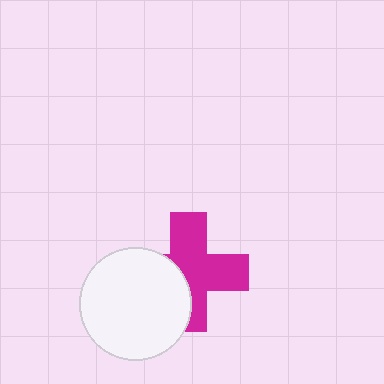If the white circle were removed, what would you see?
You would see the complete magenta cross.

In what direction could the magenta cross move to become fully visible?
The magenta cross could move right. That would shift it out from behind the white circle entirely.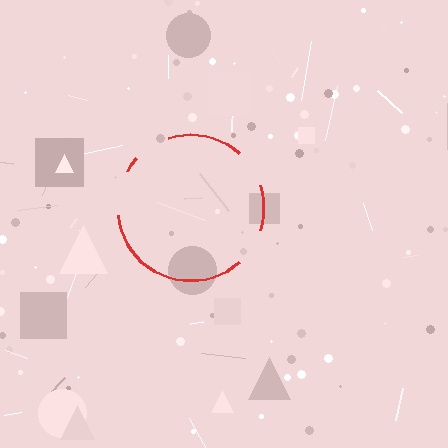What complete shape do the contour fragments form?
The contour fragments form a circle.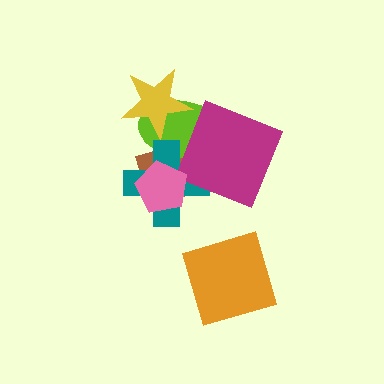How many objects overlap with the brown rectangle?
5 objects overlap with the brown rectangle.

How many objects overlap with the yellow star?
2 objects overlap with the yellow star.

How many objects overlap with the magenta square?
3 objects overlap with the magenta square.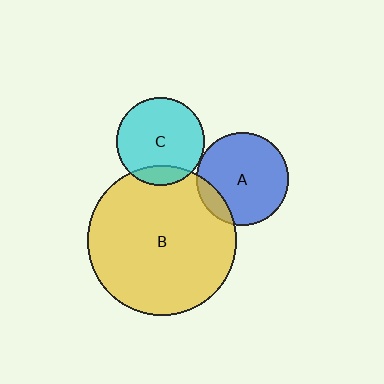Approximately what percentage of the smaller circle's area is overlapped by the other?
Approximately 15%.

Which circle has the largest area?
Circle B (yellow).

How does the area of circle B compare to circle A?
Approximately 2.6 times.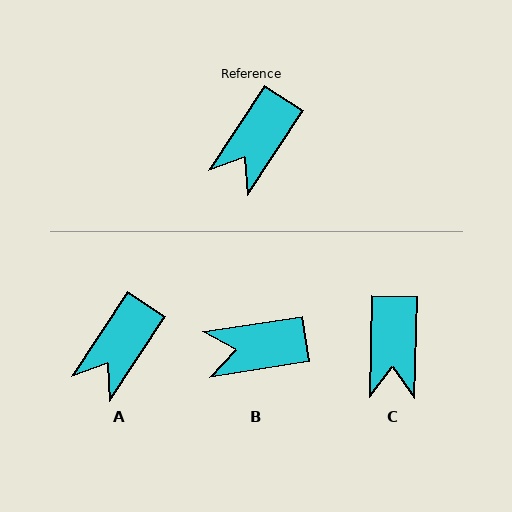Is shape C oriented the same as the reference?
No, it is off by about 32 degrees.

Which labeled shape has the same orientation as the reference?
A.